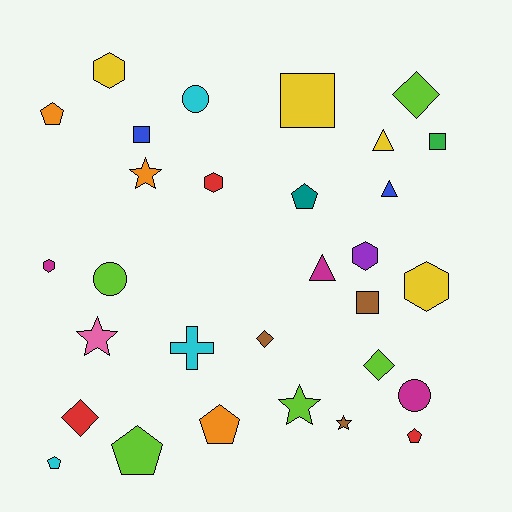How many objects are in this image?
There are 30 objects.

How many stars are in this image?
There are 4 stars.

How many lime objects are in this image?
There are 5 lime objects.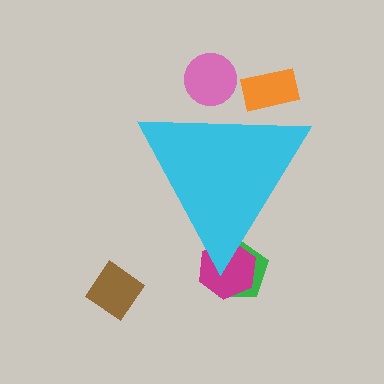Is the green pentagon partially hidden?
Yes, the green pentagon is partially hidden behind the cyan triangle.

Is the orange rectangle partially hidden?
Yes, the orange rectangle is partially hidden behind the cyan triangle.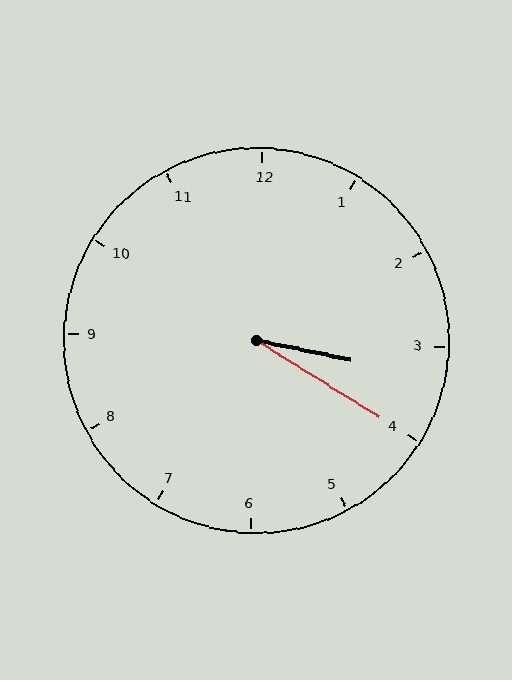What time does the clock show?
3:20.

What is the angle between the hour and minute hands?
Approximately 20 degrees.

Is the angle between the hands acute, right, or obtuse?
It is acute.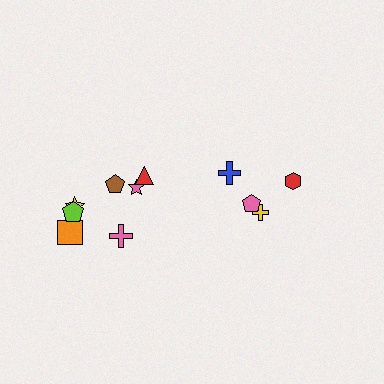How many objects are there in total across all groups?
There are 11 objects.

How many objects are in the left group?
There are 7 objects.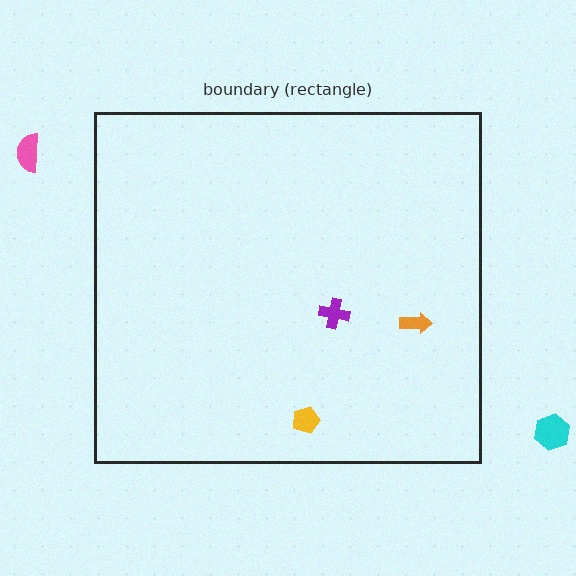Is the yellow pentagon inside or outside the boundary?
Inside.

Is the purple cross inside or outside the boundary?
Inside.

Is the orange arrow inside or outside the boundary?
Inside.